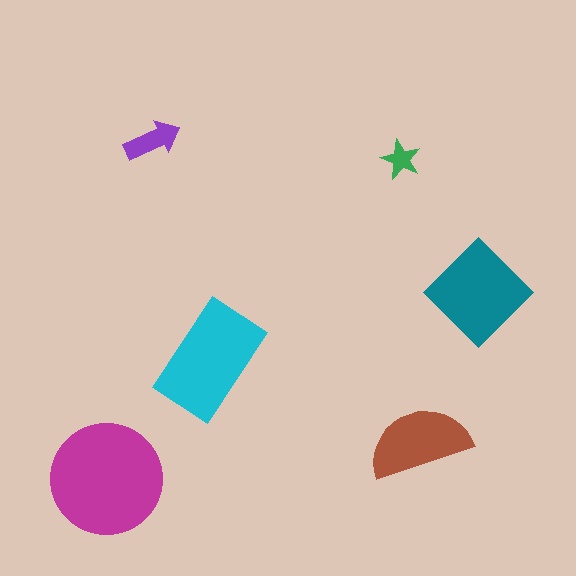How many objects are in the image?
There are 6 objects in the image.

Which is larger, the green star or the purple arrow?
The purple arrow.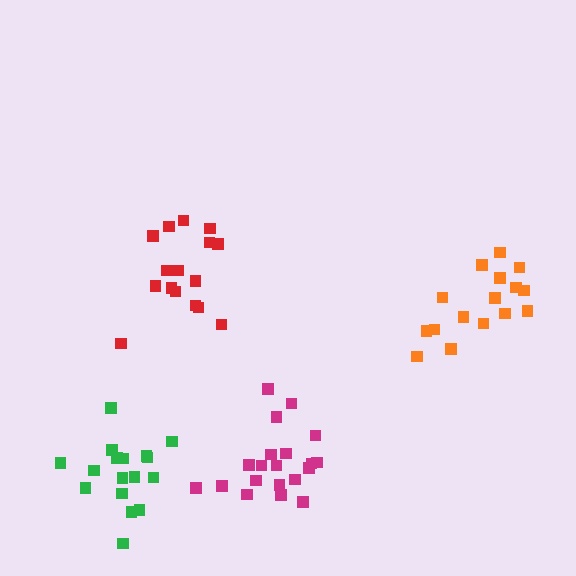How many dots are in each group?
Group 1: 16 dots, Group 2: 16 dots, Group 3: 17 dots, Group 4: 20 dots (69 total).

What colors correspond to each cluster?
The clusters are colored: red, orange, green, magenta.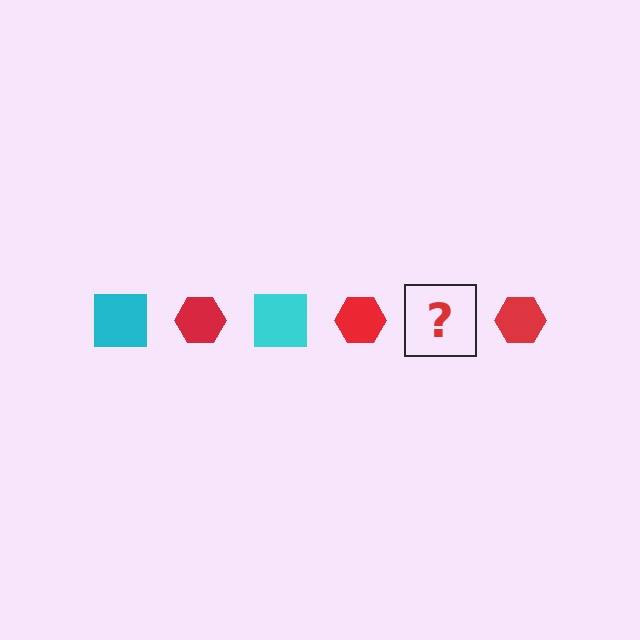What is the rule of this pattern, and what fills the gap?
The rule is that the pattern alternates between cyan square and red hexagon. The gap should be filled with a cyan square.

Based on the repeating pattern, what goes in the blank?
The blank should be a cyan square.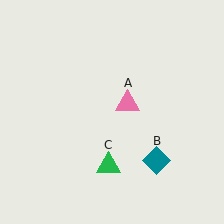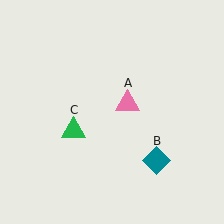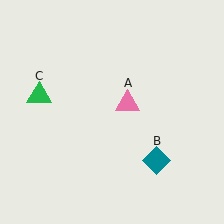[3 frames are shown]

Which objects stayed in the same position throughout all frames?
Pink triangle (object A) and teal diamond (object B) remained stationary.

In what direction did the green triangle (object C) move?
The green triangle (object C) moved up and to the left.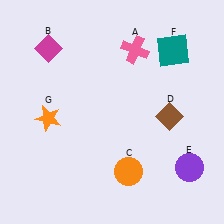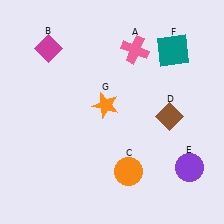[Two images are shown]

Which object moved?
The orange star (G) moved right.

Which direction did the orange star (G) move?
The orange star (G) moved right.